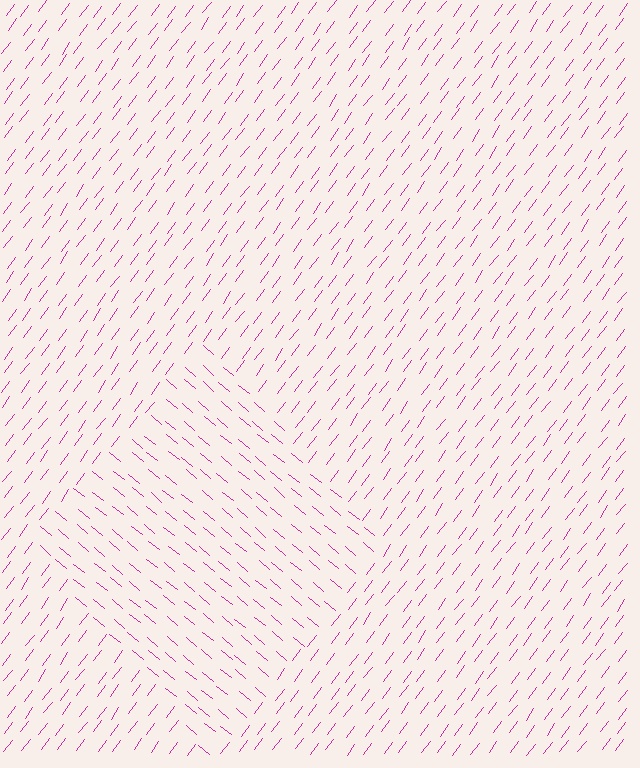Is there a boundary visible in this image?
Yes, there is a texture boundary formed by a change in line orientation.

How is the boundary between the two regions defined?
The boundary is defined purely by a change in line orientation (approximately 87 degrees difference). All lines are the same color and thickness.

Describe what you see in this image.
The image is filled with small magenta line segments. A diamond region in the image has lines oriented differently from the surrounding lines, creating a visible texture boundary.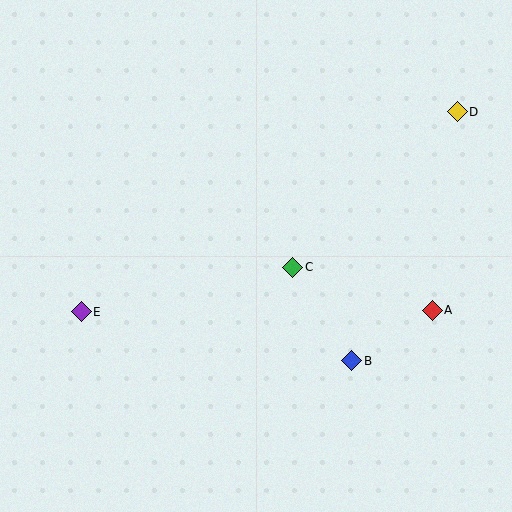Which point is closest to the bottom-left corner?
Point E is closest to the bottom-left corner.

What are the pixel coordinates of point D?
Point D is at (457, 112).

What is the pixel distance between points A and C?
The distance between A and C is 146 pixels.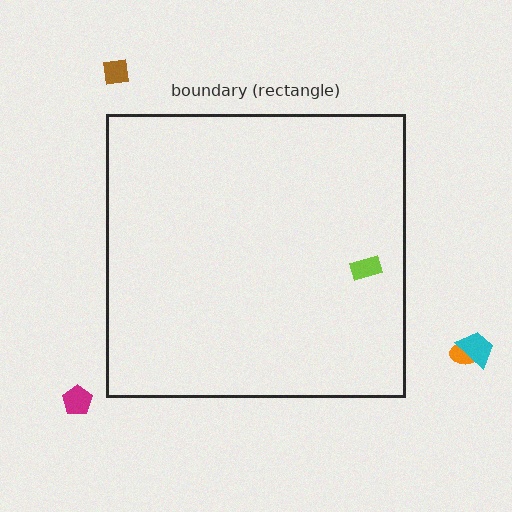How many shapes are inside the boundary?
1 inside, 4 outside.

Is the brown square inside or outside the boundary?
Outside.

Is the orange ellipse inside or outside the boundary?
Outside.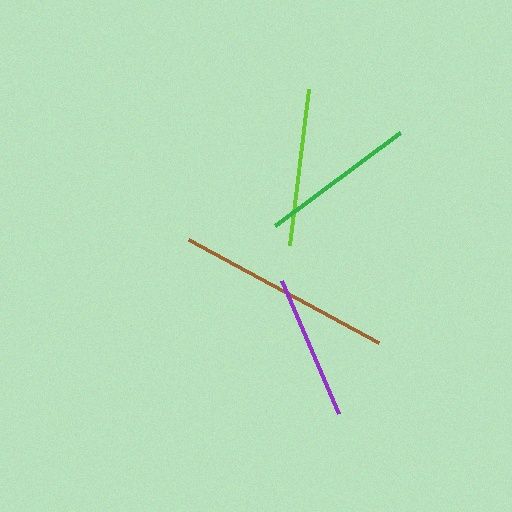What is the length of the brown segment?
The brown segment is approximately 217 pixels long.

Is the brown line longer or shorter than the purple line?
The brown line is longer than the purple line.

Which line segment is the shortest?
The purple line is the shortest at approximately 145 pixels.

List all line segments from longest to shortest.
From longest to shortest: brown, lime, green, purple.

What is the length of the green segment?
The green segment is approximately 156 pixels long.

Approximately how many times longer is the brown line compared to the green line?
The brown line is approximately 1.4 times the length of the green line.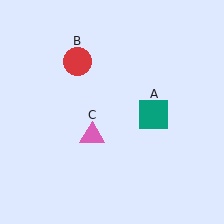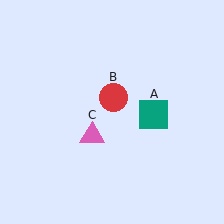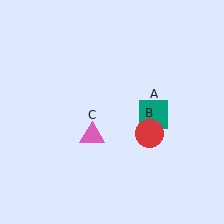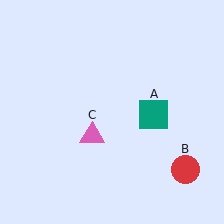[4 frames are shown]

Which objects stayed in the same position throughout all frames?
Teal square (object A) and pink triangle (object C) remained stationary.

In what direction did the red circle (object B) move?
The red circle (object B) moved down and to the right.